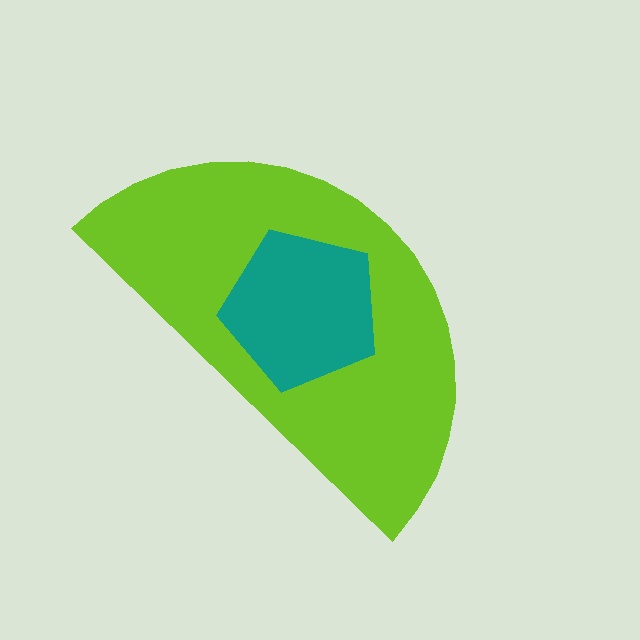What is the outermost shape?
The lime semicircle.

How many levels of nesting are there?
2.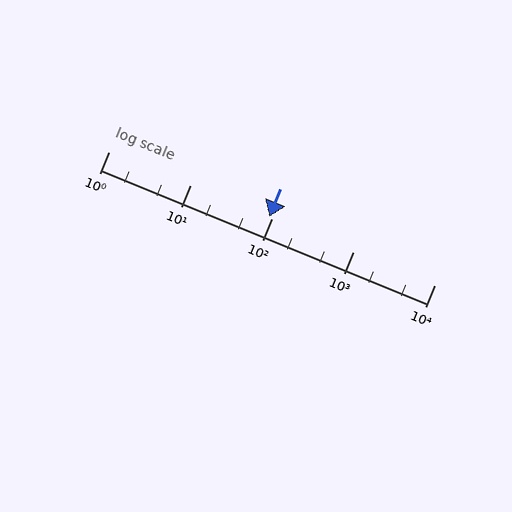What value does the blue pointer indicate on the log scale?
The pointer indicates approximately 94.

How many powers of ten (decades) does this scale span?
The scale spans 4 decades, from 1 to 10000.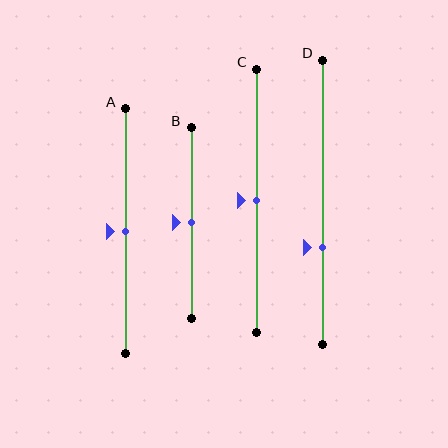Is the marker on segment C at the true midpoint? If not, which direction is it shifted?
Yes, the marker on segment C is at the true midpoint.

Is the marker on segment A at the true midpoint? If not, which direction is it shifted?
Yes, the marker on segment A is at the true midpoint.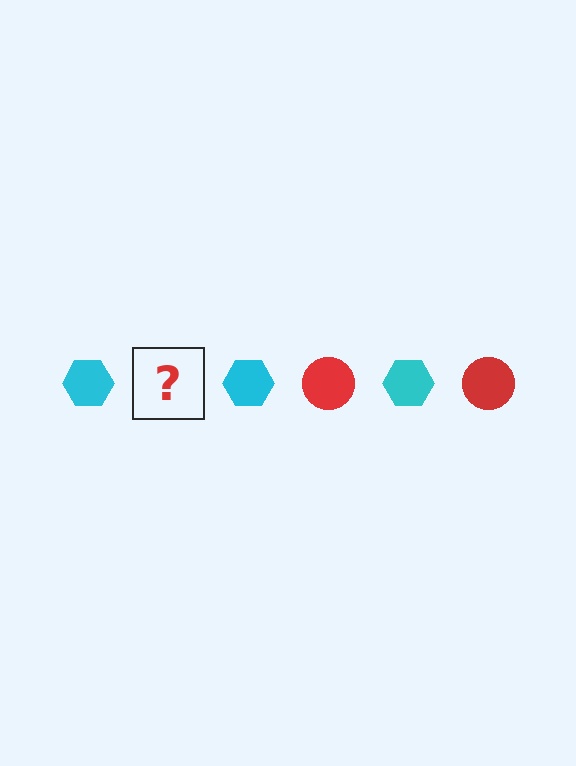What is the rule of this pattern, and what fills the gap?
The rule is that the pattern alternates between cyan hexagon and red circle. The gap should be filled with a red circle.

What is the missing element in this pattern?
The missing element is a red circle.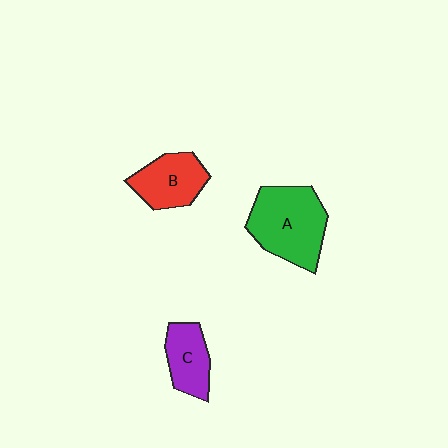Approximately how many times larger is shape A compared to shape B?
Approximately 1.5 times.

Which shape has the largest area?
Shape A (green).